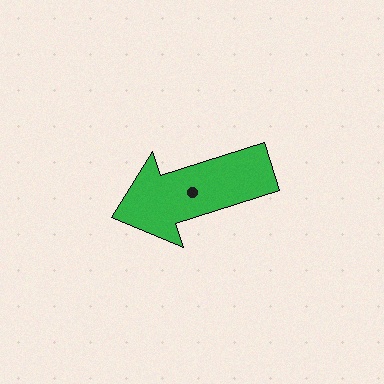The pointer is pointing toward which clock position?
Roughly 8 o'clock.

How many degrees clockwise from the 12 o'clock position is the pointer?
Approximately 253 degrees.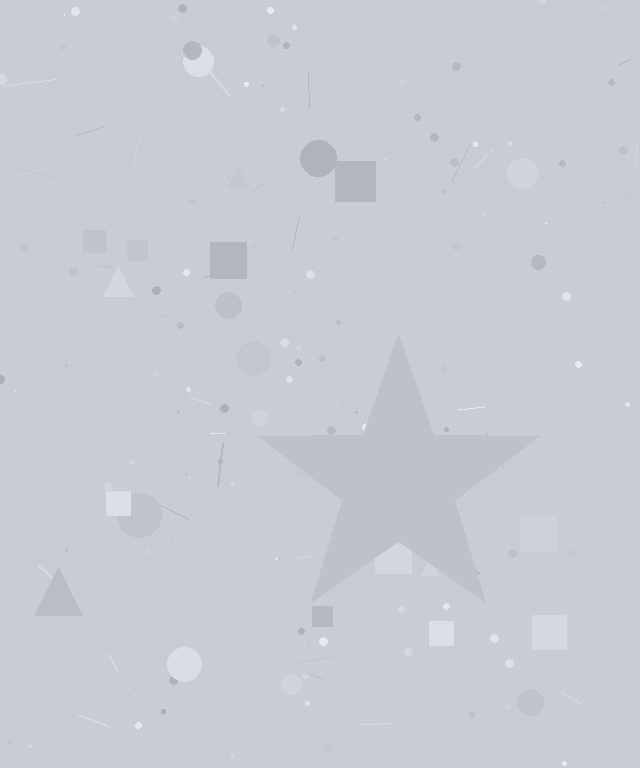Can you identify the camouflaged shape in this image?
The camouflaged shape is a star.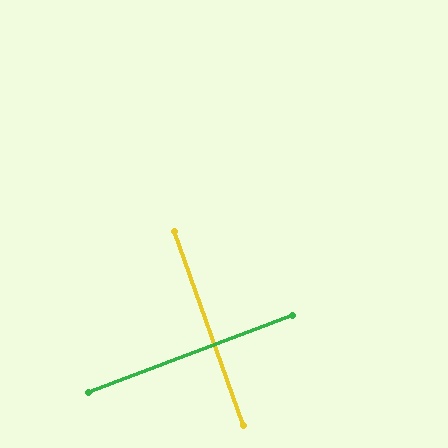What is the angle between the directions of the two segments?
Approximately 89 degrees.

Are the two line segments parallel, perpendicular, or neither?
Perpendicular — they meet at approximately 89°.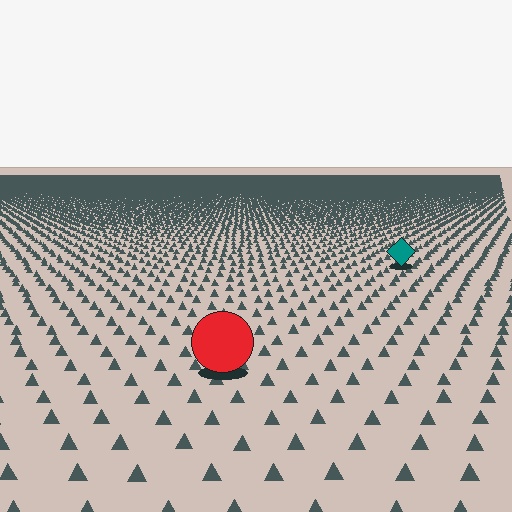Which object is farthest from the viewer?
The teal diamond is farthest from the viewer. It appears smaller and the ground texture around it is denser.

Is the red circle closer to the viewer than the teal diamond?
Yes. The red circle is closer — you can tell from the texture gradient: the ground texture is coarser near it.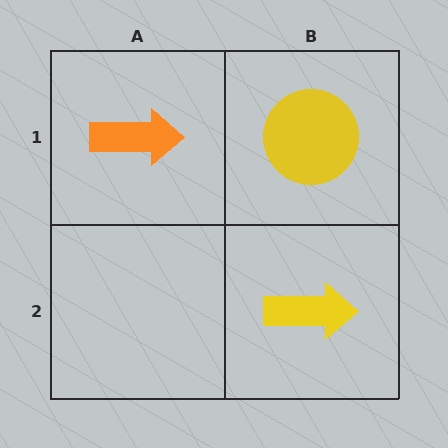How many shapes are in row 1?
2 shapes.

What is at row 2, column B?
A yellow arrow.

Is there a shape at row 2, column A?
No, that cell is empty.